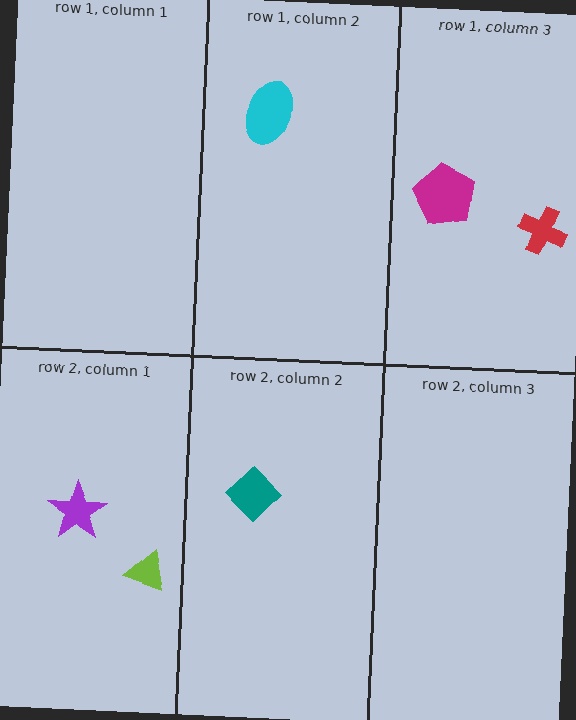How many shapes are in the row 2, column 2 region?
1.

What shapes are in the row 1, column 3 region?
The magenta pentagon, the red cross.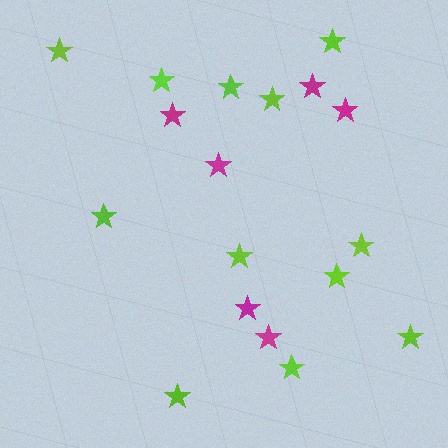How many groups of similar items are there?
There are 2 groups: one group of lime stars (12) and one group of magenta stars (6).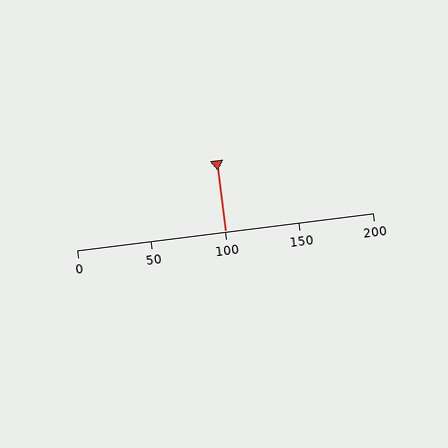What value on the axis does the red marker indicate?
The marker indicates approximately 100.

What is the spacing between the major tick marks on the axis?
The major ticks are spaced 50 apart.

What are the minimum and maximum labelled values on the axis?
The axis runs from 0 to 200.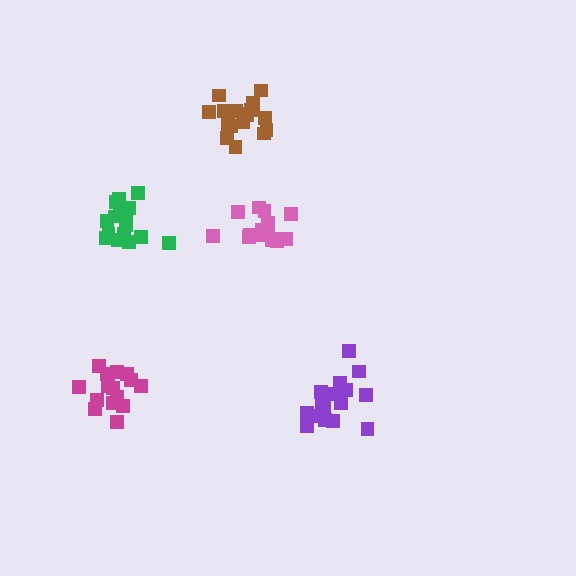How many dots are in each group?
Group 1: 17 dots, Group 2: 15 dots, Group 3: 15 dots, Group 4: 18 dots, Group 5: 18 dots (83 total).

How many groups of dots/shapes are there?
There are 5 groups.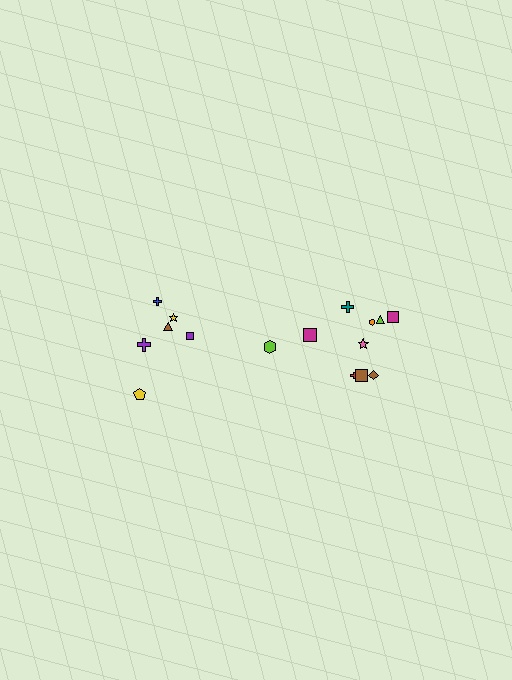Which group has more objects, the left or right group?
The right group.